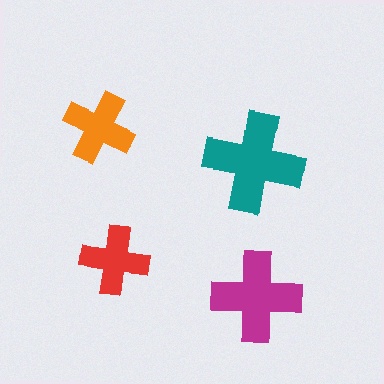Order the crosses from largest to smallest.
the teal one, the magenta one, the orange one, the red one.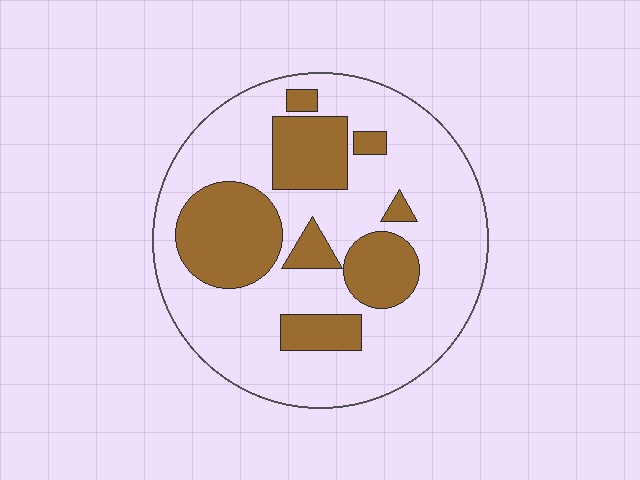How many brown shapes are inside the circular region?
8.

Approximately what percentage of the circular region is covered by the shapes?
Approximately 30%.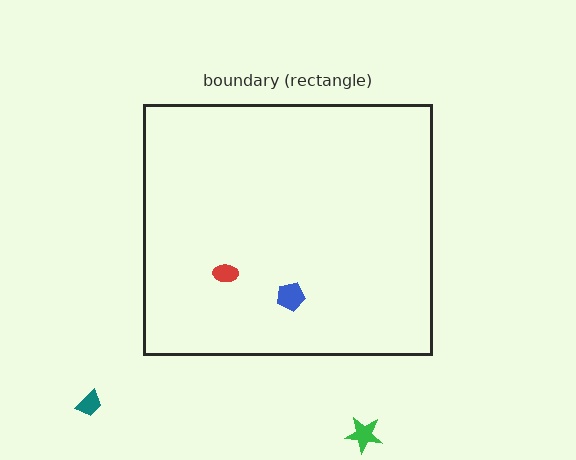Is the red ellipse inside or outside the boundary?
Inside.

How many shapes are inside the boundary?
2 inside, 2 outside.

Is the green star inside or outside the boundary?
Outside.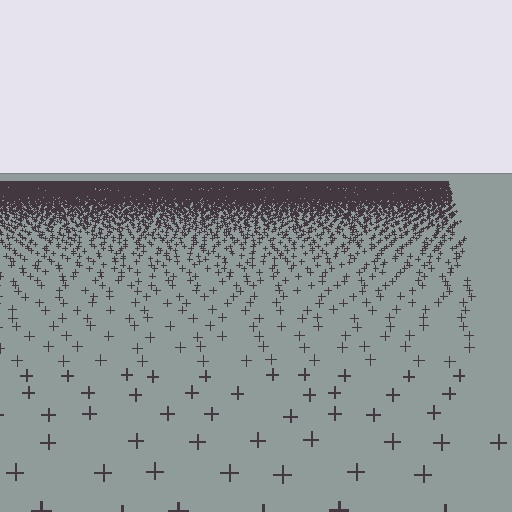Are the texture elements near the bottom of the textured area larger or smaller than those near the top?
Larger. Near the bottom, elements are closer to the viewer and appear at a bigger on-screen size.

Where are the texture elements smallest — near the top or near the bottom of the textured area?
Near the top.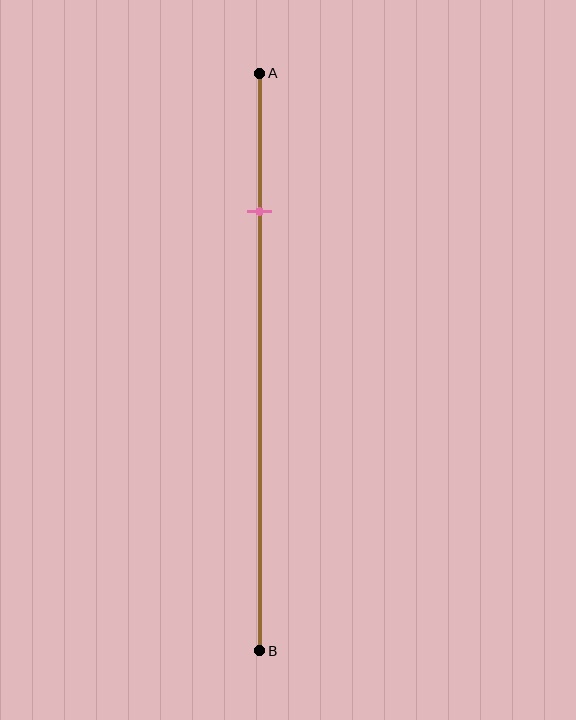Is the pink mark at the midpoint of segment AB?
No, the mark is at about 25% from A, not at the 50% midpoint.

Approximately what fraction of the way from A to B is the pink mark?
The pink mark is approximately 25% of the way from A to B.